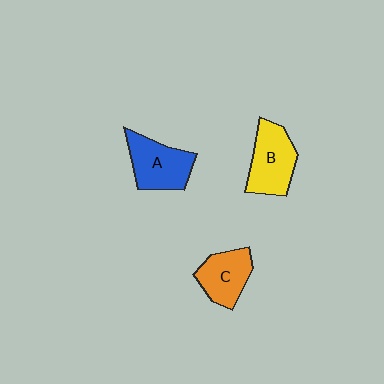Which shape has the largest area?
Shape B (yellow).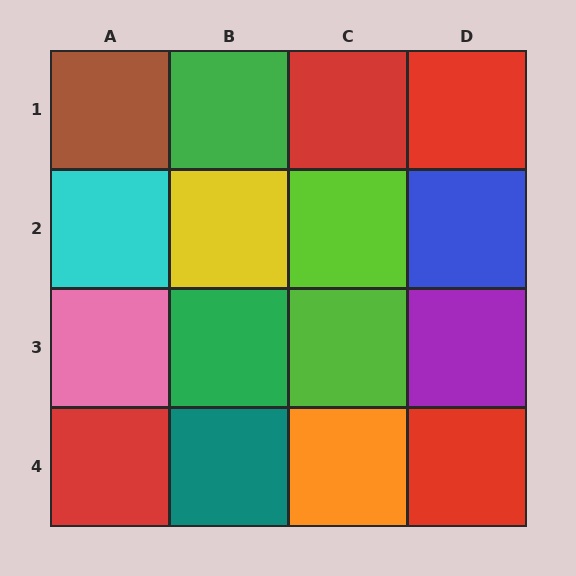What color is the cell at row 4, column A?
Red.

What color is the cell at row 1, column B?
Green.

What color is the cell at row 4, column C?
Orange.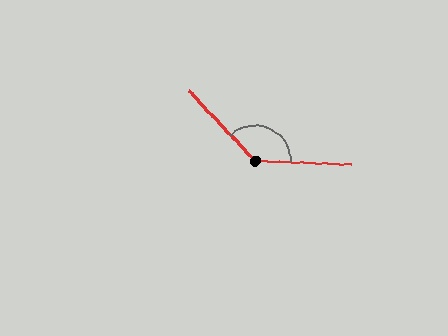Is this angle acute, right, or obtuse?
It is obtuse.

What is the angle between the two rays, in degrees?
Approximately 135 degrees.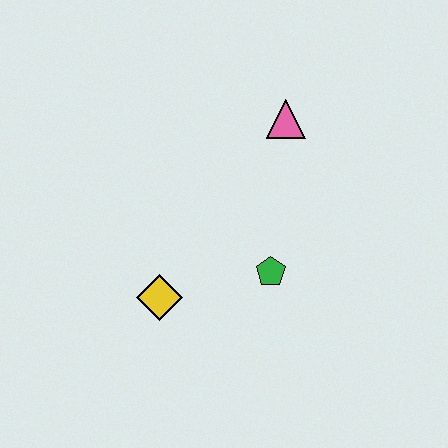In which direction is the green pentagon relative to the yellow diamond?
The green pentagon is to the right of the yellow diamond.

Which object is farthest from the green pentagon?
The pink triangle is farthest from the green pentagon.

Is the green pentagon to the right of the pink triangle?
No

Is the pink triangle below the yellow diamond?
No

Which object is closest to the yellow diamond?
The green pentagon is closest to the yellow diamond.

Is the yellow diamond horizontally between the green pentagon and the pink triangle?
No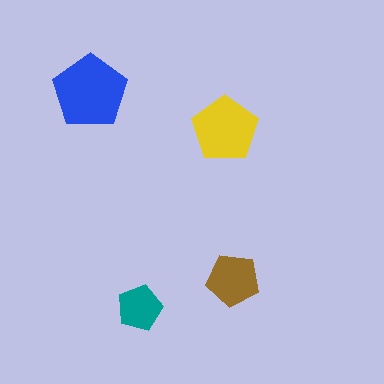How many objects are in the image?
There are 4 objects in the image.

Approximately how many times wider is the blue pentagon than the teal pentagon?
About 1.5 times wider.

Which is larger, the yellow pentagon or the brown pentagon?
The yellow one.